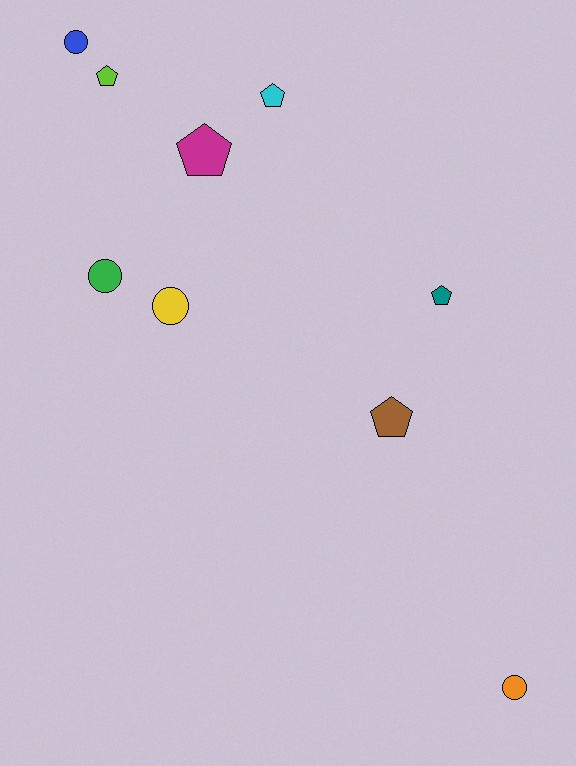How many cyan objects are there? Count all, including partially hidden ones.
There is 1 cyan object.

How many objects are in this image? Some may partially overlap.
There are 9 objects.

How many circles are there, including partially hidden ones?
There are 4 circles.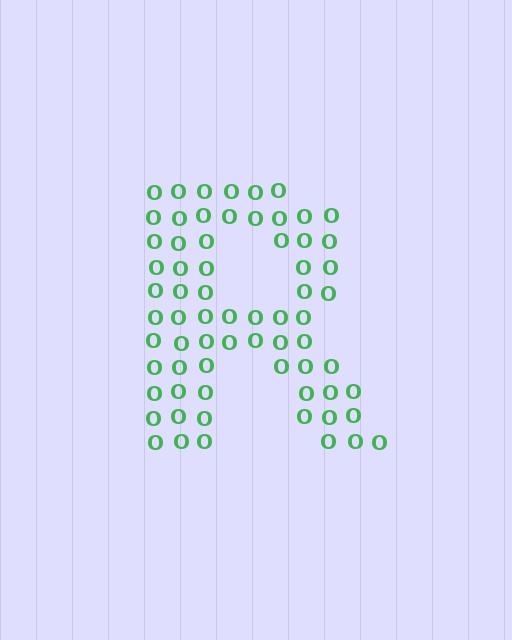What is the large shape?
The large shape is the letter R.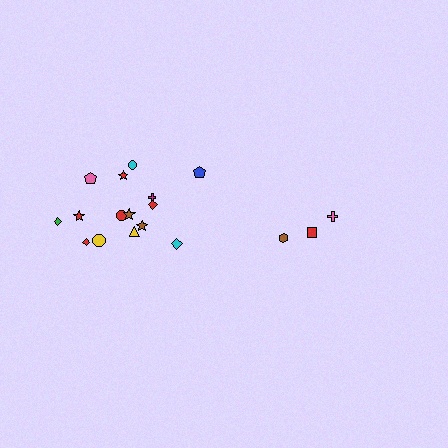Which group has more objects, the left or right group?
The left group.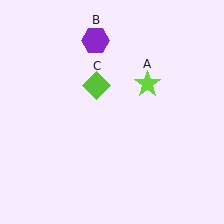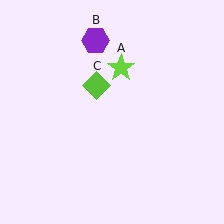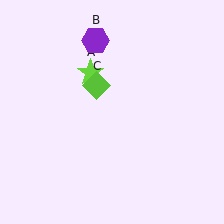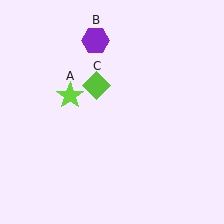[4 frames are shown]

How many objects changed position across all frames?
1 object changed position: lime star (object A).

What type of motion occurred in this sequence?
The lime star (object A) rotated counterclockwise around the center of the scene.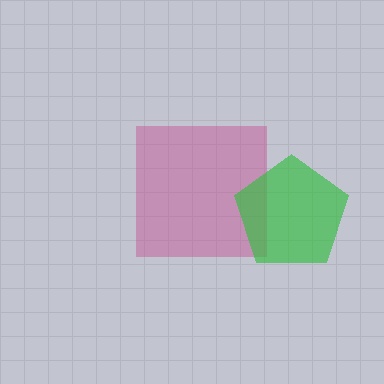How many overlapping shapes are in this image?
There are 2 overlapping shapes in the image.